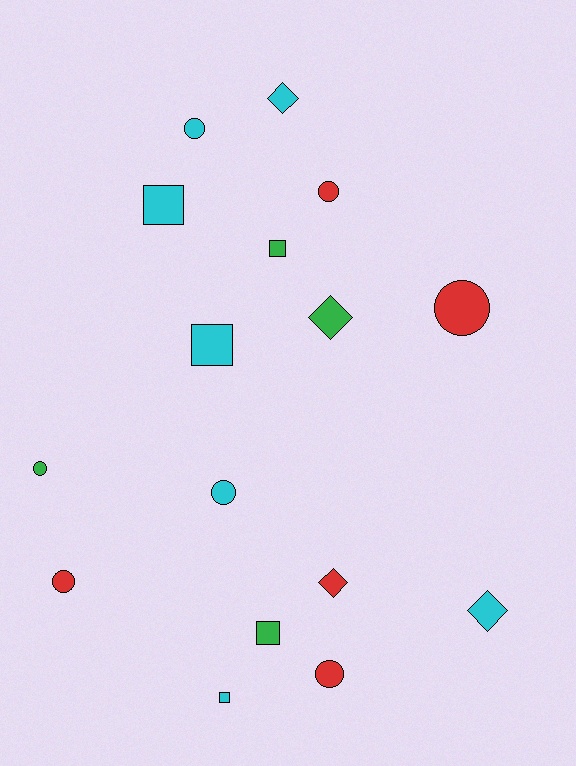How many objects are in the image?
There are 16 objects.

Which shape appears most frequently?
Circle, with 7 objects.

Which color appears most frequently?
Cyan, with 7 objects.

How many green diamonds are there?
There is 1 green diamond.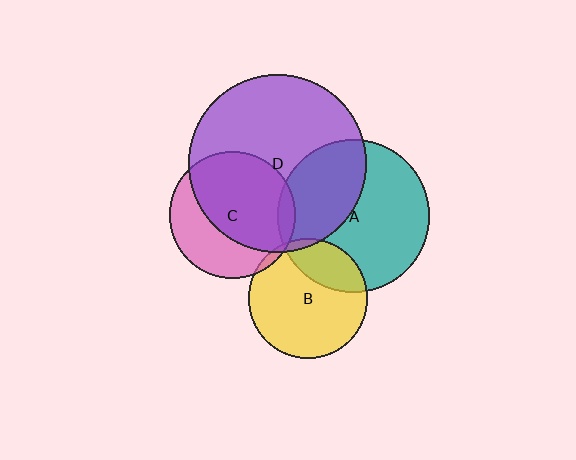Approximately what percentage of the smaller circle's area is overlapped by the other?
Approximately 60%.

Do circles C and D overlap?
Yes.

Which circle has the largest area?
Circle D (purple).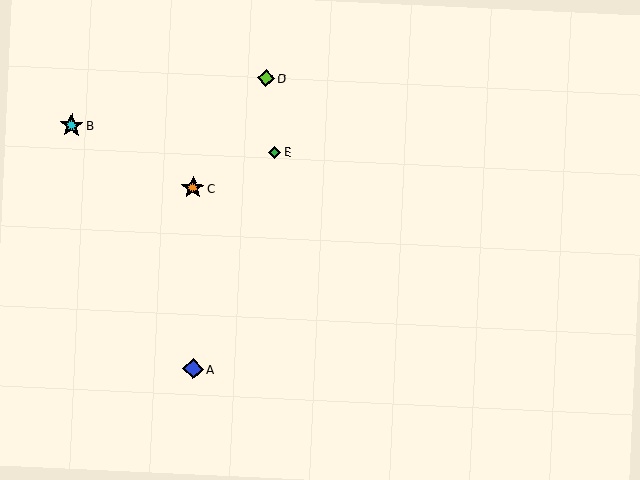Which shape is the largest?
The cyan star (labeled B) is the largest.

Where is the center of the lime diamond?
The center of the lime diamond is at (266, 78).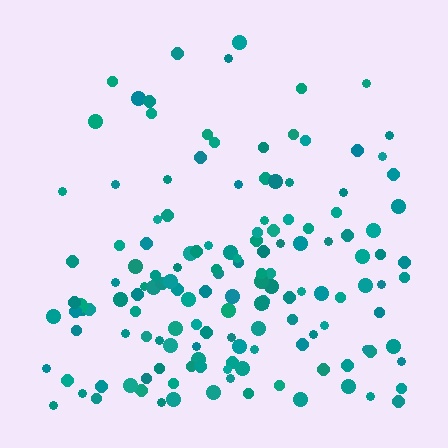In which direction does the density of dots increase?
From top to bottom, with the bottom side densest.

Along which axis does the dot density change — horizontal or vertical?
Vertical.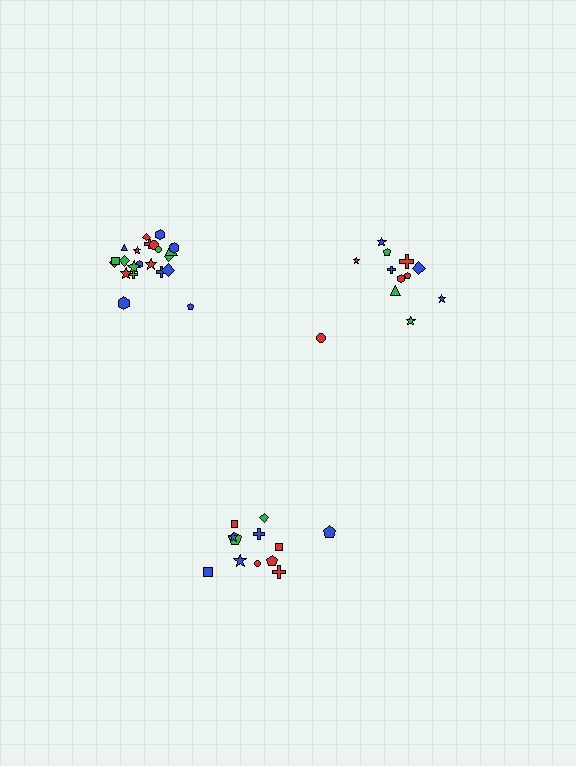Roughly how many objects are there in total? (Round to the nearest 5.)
Roughly 45 objects in total.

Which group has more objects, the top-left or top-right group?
The top-left group.